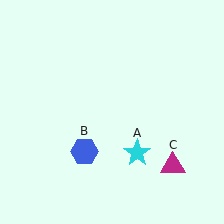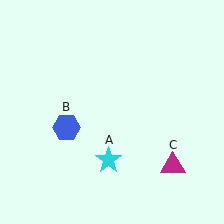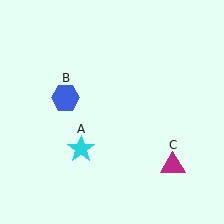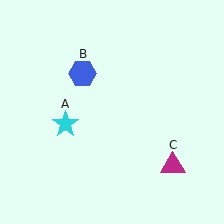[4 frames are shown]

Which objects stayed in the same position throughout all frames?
Magenta triangle (object C) remained stationary.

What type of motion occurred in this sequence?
The cyan star (object A), blue hexagon (object B) rotated clockwise around the center of the scene.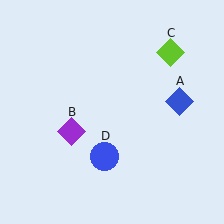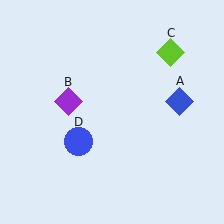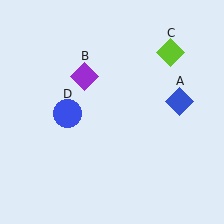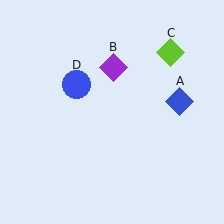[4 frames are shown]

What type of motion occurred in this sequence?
The purple diamond (object B), blue circle (object D) rotated clockwise around the center of the scene.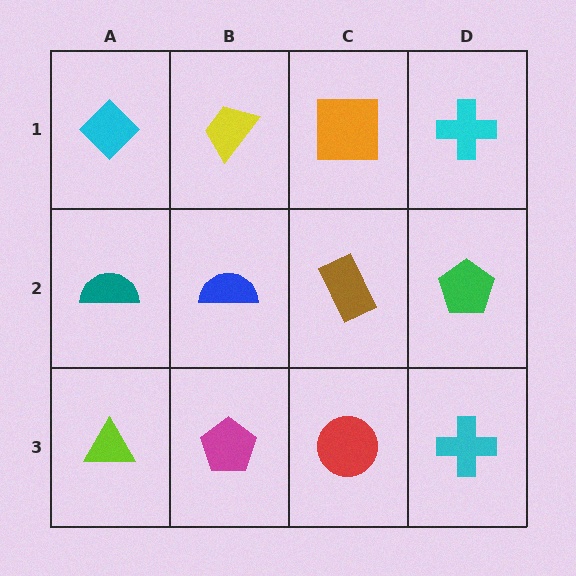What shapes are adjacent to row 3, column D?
A green pentagon (row 2, column D), a red circle (row 3, column C).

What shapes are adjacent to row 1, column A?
A teal semicircle (row 2, column A), a yellow trapezoid (row 1, column B).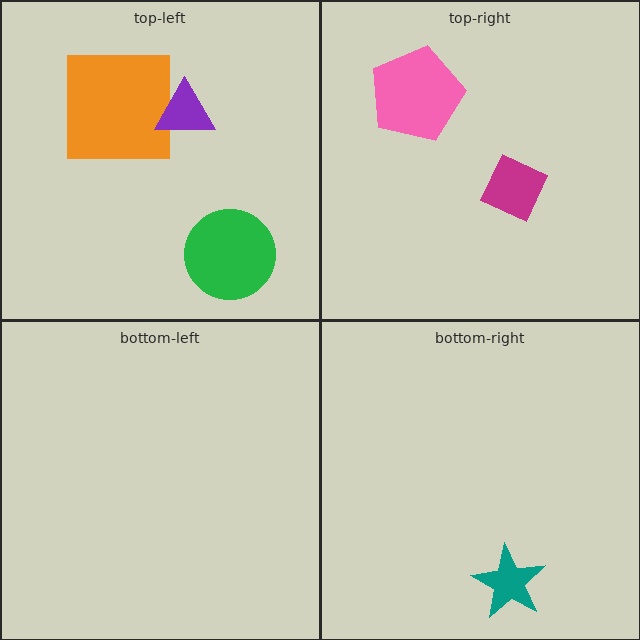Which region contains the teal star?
The bottom-right region.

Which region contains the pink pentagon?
The top-right region.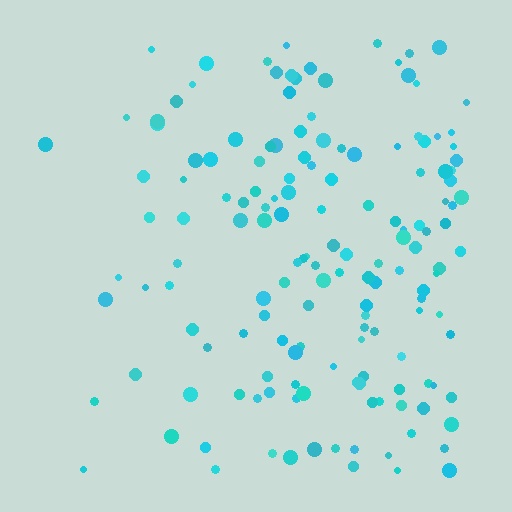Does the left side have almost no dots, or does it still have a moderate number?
Still a moderate number, just noticeably fewer than the right.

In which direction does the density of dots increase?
From left to right, with the right side densest.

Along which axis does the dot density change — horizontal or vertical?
Horizontal.